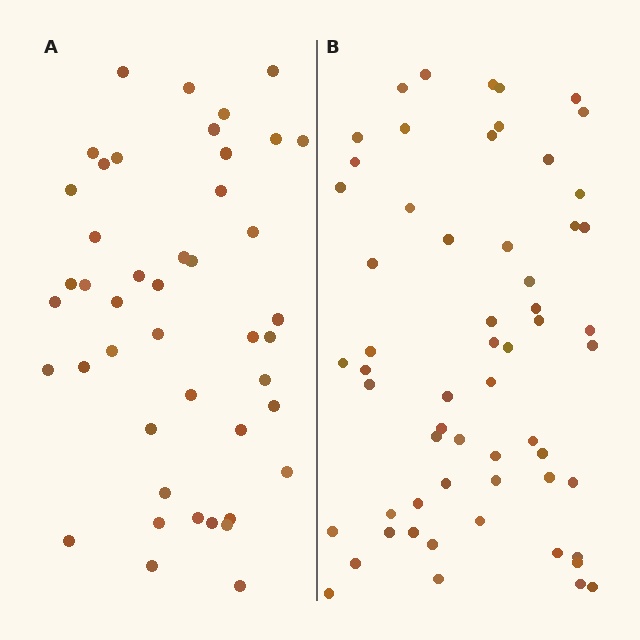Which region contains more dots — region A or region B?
Region B (the right region) has more dots.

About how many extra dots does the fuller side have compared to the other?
Region B has approximately 15 more dots than region A.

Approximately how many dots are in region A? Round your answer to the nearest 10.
About 40 dots. (The exact count is 45, which rounds to 40.)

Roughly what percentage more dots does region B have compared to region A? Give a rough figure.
About 30% more.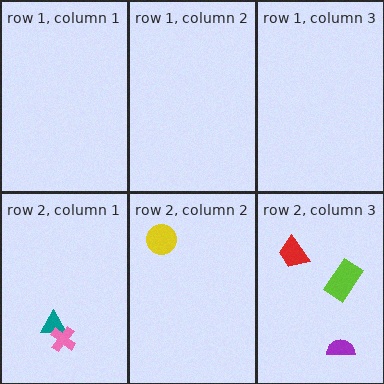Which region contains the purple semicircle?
The row 2, column 3 region.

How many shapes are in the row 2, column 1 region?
2.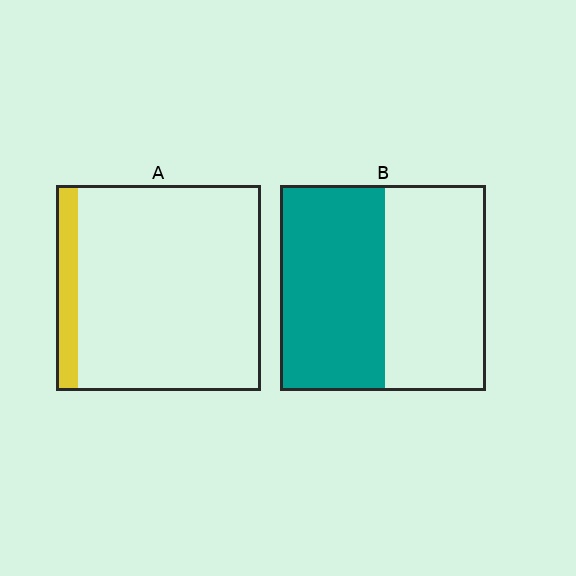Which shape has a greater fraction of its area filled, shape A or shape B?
Shape B.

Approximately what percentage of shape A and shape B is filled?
A is approximately 10% and B is approximately 50%.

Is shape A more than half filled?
No.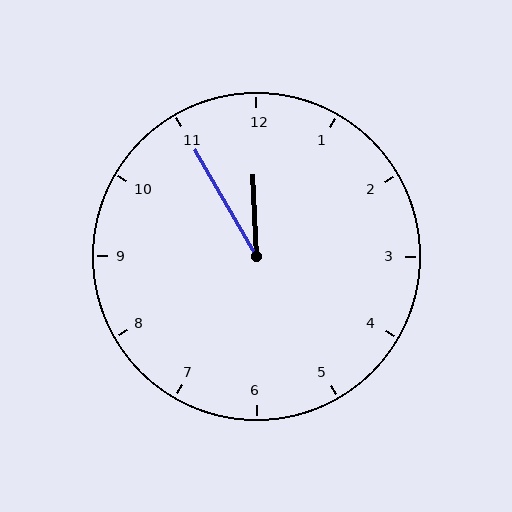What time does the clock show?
11:55.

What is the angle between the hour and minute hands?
Approximately 28 degrees.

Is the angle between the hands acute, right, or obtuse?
It is acute.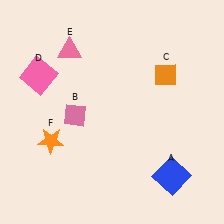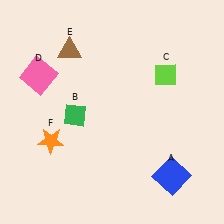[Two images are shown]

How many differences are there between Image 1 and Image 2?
There are 3 differences between the two images.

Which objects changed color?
B changed from pink to green. C changed from orange to lime. E changed from pink to brown.